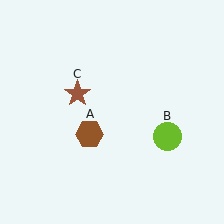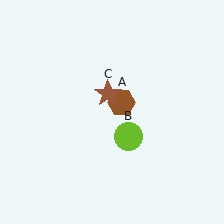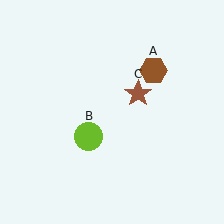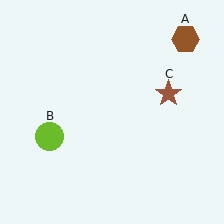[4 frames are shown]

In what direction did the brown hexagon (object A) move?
The brown hexagon (object A) moved up and to the right.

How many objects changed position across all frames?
3 objects changed position: brown hexagon (object A), lime circle (object B), brown star (object C).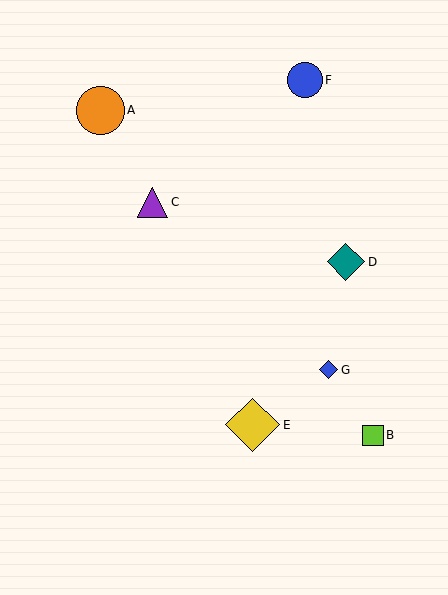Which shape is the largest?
The yellow diamond (labeled E) is the largest.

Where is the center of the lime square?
The center of the lime square is at (373, 435).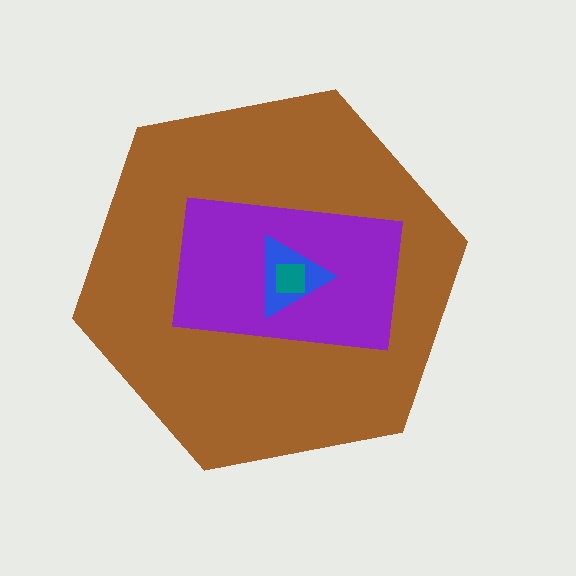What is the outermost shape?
The brown hexagon.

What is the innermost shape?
The teal square.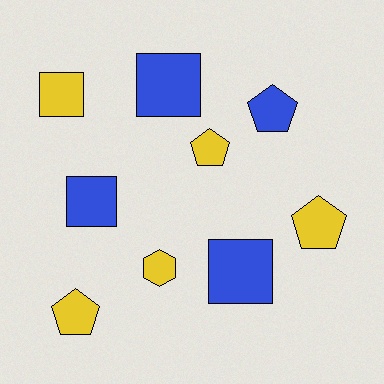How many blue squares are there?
There are 3 blue squares.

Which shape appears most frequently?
Pentagon, with 4 objects.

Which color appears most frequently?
Yellow, with 5 objects.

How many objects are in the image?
There are 9 objects.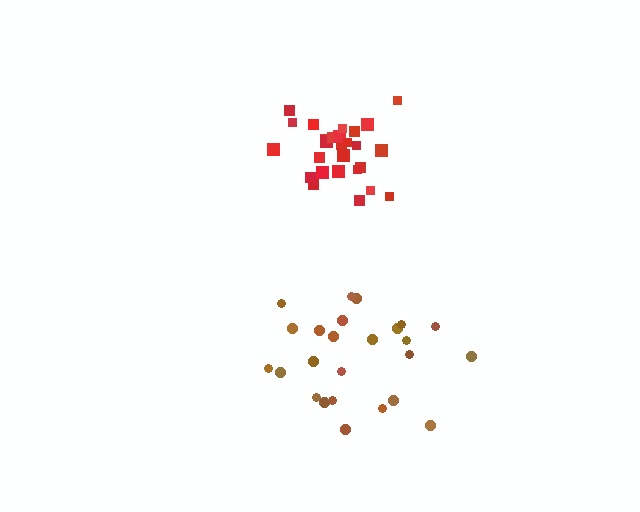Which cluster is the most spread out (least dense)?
Brown.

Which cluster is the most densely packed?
Red.